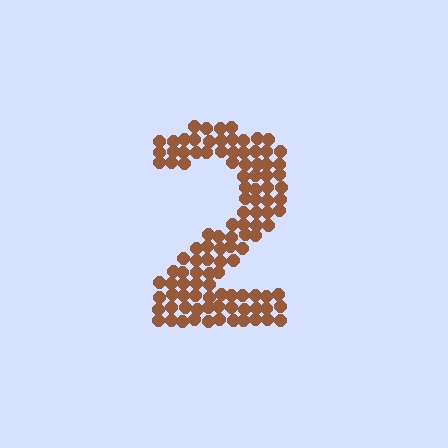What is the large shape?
The large shape is the digit 2.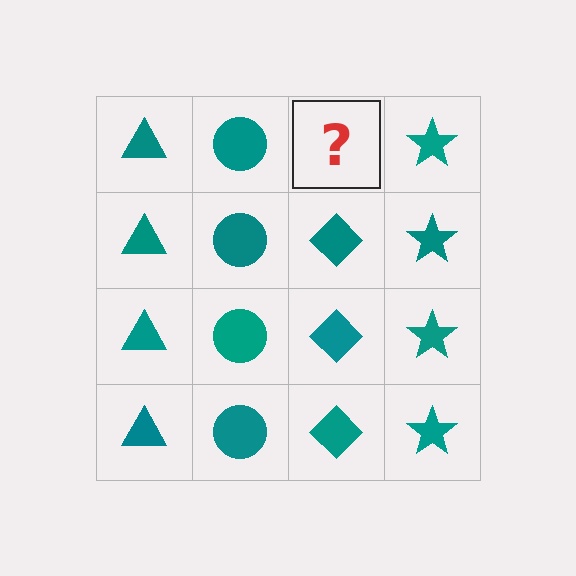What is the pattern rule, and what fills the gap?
The rule is that each column has a consistent shape. The gap should be filled with a teal diamond.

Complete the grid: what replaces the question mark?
The question mark should be replaced with a teal diamond.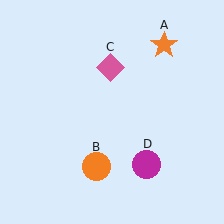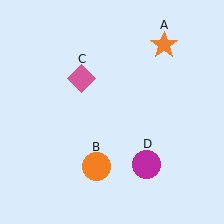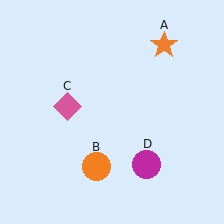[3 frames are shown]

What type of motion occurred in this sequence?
The pink diamond (object C) rotated counterclockwise around the center of the scene.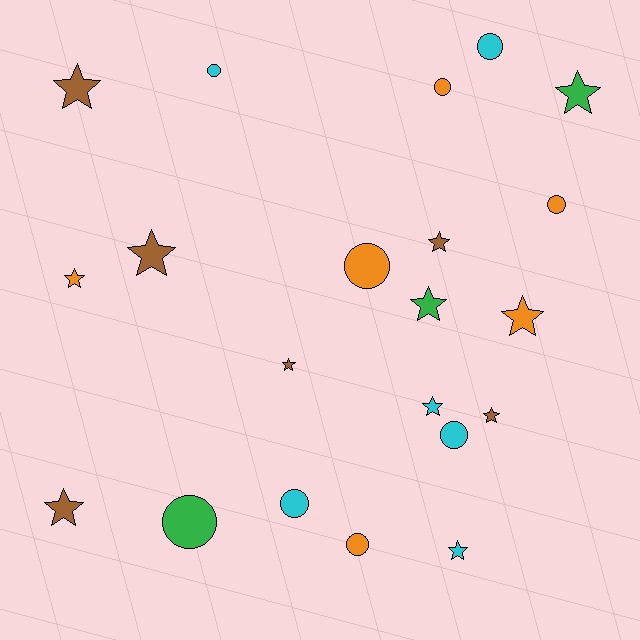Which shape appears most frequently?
Star, with 12 objects.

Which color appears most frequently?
Orange, with 6 objects.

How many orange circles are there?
There are 4 orange circles.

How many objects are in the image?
There are 21 objects.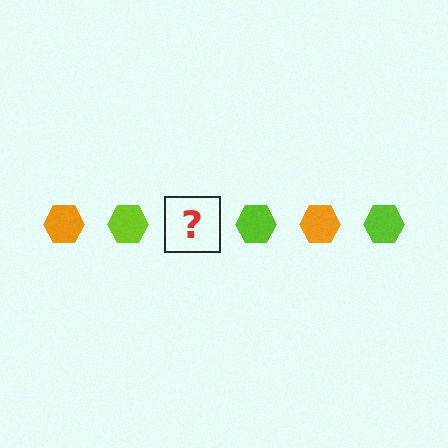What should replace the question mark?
The question mark should be replaced with an orange hexagon.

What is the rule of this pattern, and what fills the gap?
The rule is that the pattern cycles through orange, lime hexagons. The gap should be filled with an orange hexagon.